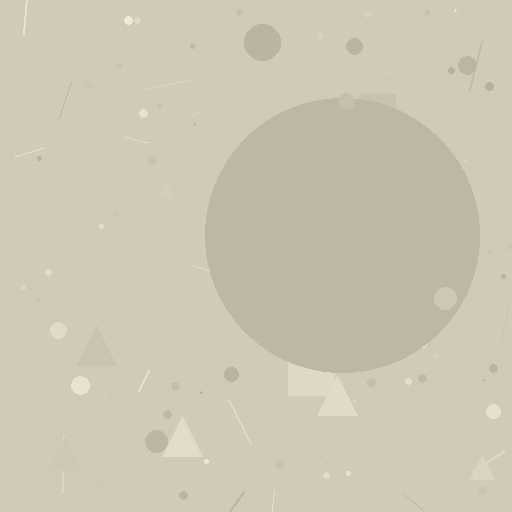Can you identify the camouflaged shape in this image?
The camouflaged shape is a circle.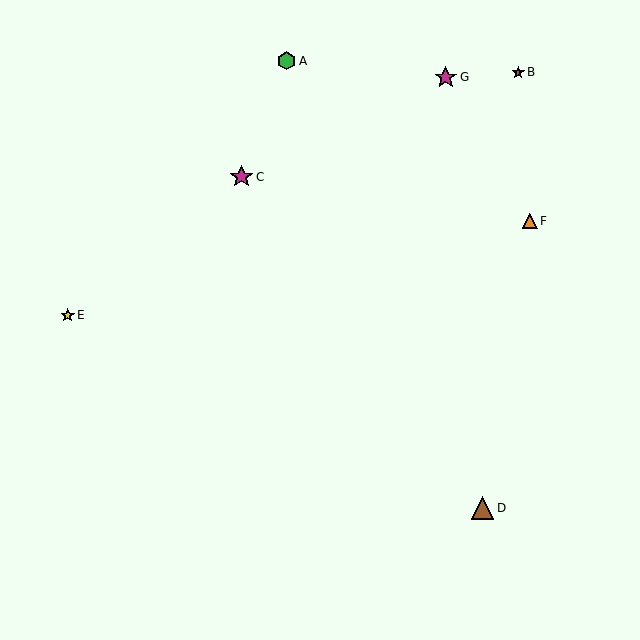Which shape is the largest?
The magenta star (labeled C) is the largest.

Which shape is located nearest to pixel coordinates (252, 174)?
The magenta star (labeled C) at (242, 177) is nearest to that location.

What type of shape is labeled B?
Shape B is a magenta star.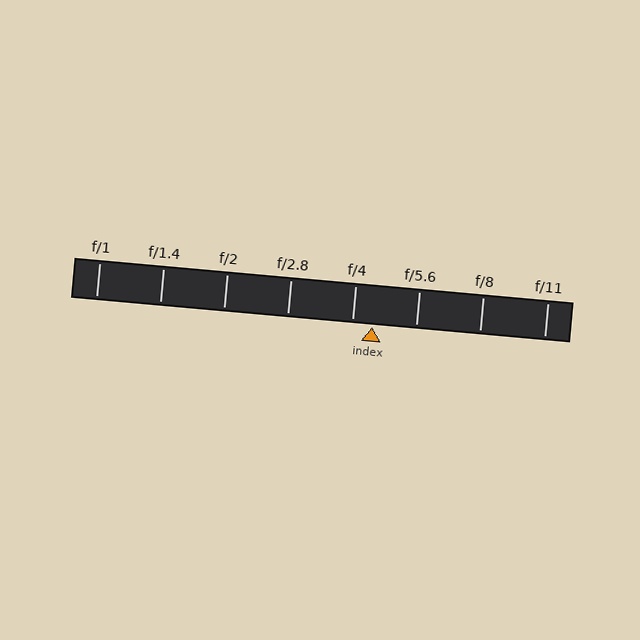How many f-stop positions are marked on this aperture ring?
There are 8 f-stop positions marked.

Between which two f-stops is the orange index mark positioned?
The index mark is between f/4 and f/5.6.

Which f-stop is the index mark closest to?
The index mark is closest to f/4.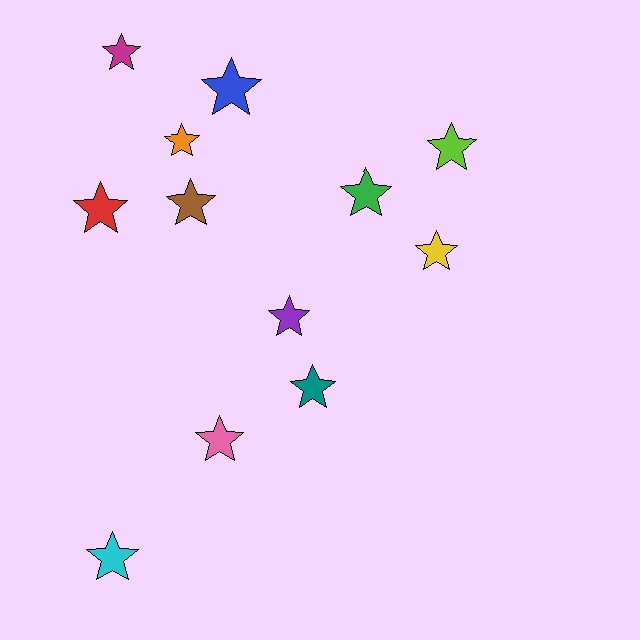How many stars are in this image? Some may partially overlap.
There are 12 stars.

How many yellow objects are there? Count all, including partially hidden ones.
There is 1 yellow object.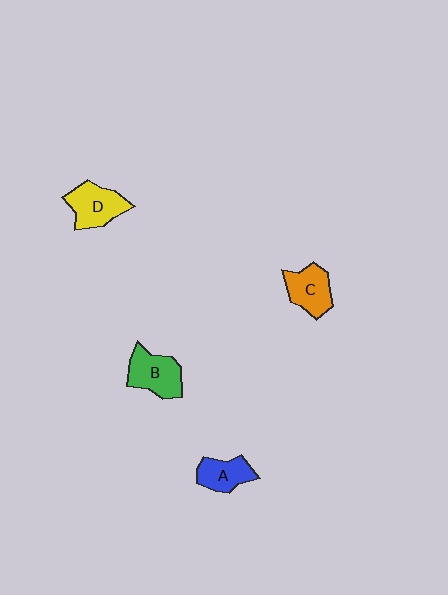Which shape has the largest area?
Shape B (green).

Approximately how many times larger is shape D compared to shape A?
Approximately 1.3 times.